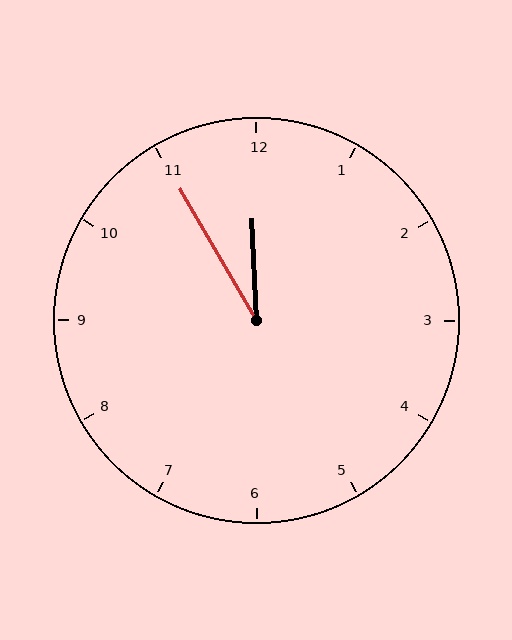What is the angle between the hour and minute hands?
Approximately 28 degrees.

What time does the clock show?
11:55.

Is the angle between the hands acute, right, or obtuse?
It is acute.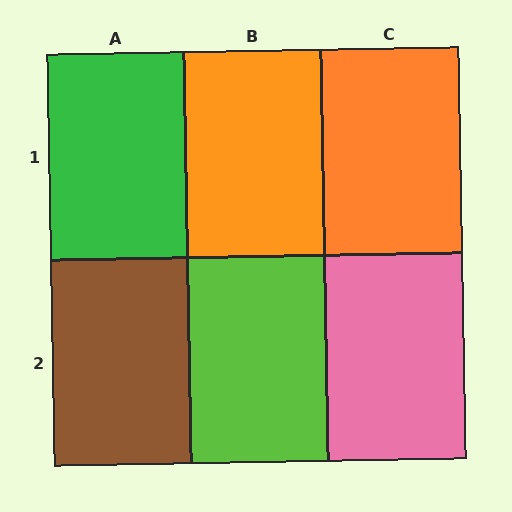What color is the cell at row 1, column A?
Green.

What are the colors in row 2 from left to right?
Brown, lime, pink.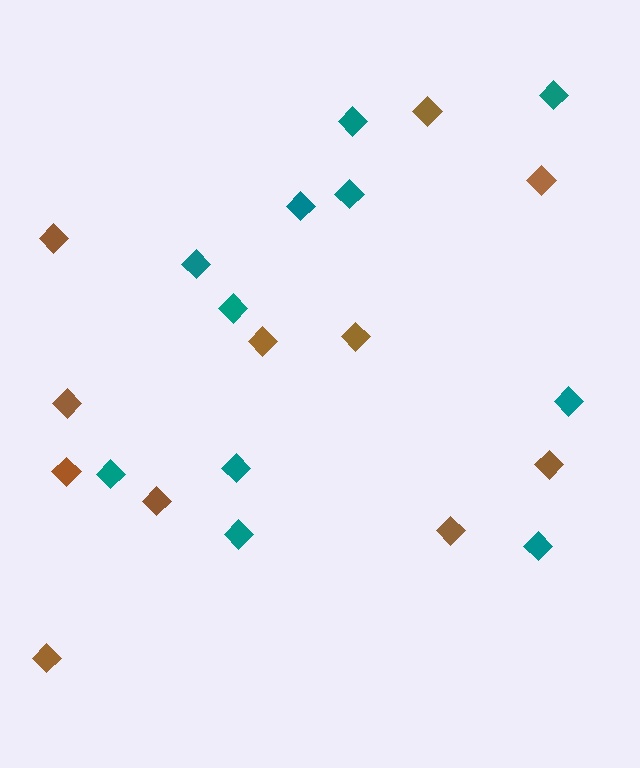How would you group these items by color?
There are 2 groups: one group of brown diamonds (11) and one group of teal diamonds (11).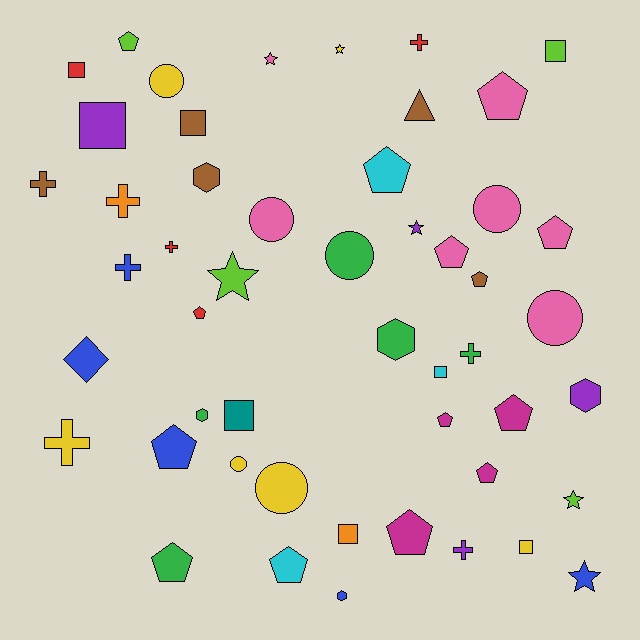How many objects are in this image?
There are 50 objects.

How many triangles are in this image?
There is 1 triangle.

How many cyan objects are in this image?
There are 3 cyan objects.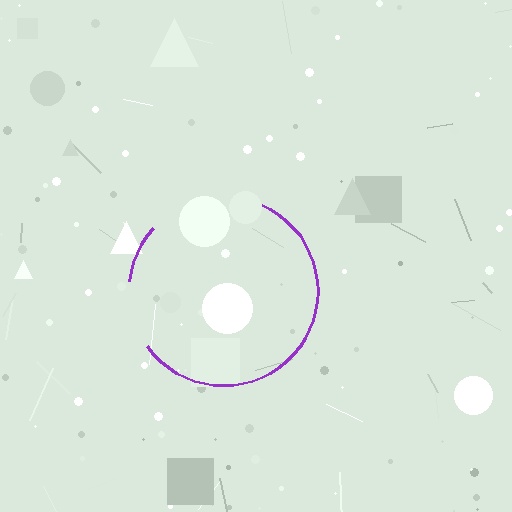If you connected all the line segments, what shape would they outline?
They would outline a circle.